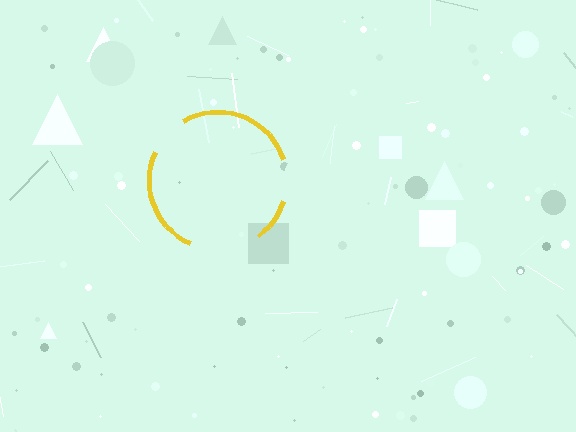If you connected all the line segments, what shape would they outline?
They would outline a circle.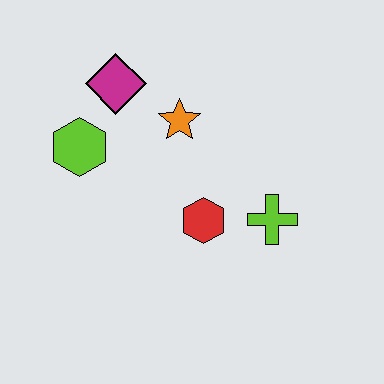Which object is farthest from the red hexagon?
The magenta diamond is farthest from the red hexagon.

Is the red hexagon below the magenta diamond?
Yes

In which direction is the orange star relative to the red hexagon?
The orange star is above the red hexagon.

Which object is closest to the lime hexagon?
The magenta diamond is closest to the lime hexagon.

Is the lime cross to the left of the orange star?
No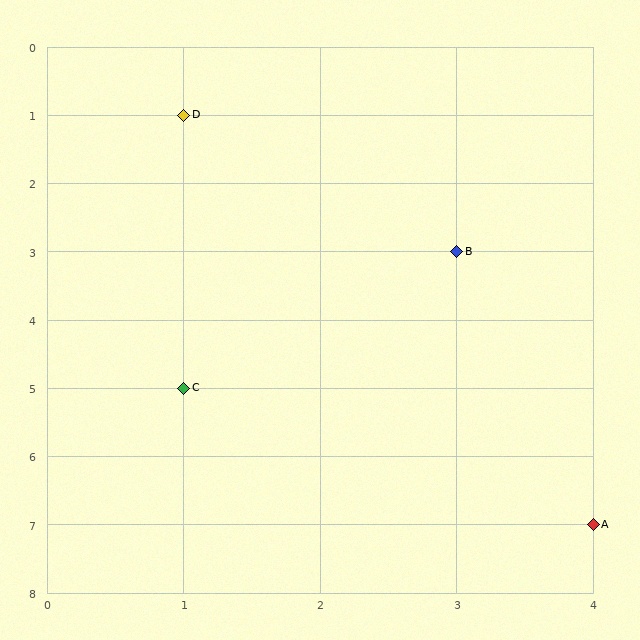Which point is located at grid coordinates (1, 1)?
Point D is at (1, 1).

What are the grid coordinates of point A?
Point A is at grid coordinates (4, 7).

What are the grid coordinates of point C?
Point C is at grid coordinates (1, 5).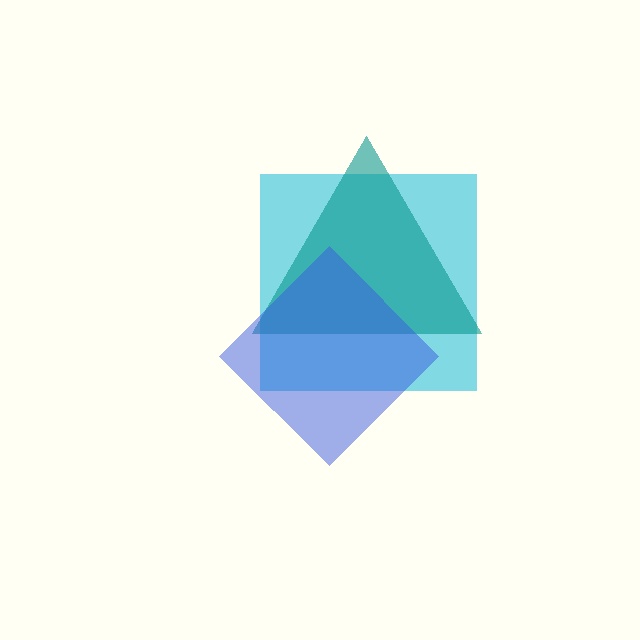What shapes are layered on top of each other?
The layered shapes are: a cyan square, a teal triangle, a blue diamond.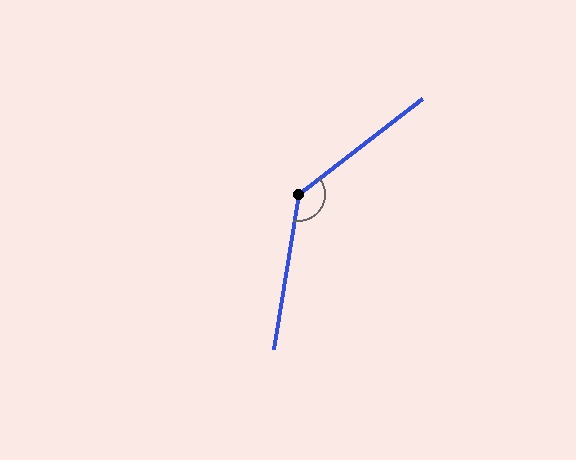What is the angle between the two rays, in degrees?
Approximately 136 degrees.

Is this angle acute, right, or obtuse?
It is obtuse.